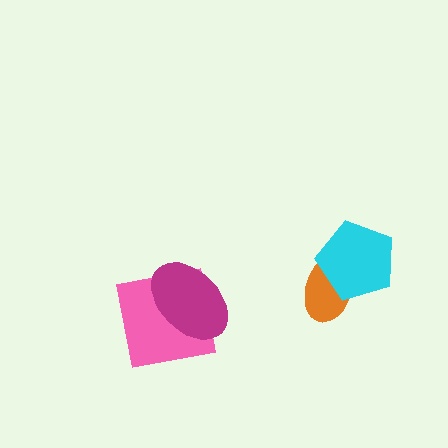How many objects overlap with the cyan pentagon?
1 object overlaps with the cyan pentagon.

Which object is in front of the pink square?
The magenta ellipse is in front of the pink square.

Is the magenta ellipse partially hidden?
No, no other shape covers it.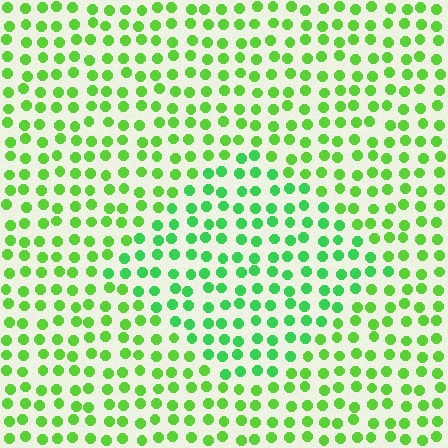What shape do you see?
I see a diamond.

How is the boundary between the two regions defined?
The boundary is defined purely by a slight shift in hue (about 26 degrees). Spacing, size, and orientation are identical on both sides.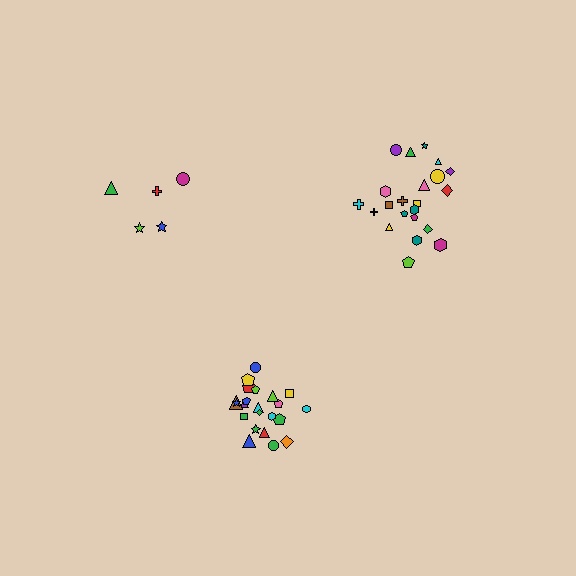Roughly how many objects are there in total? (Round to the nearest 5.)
Roughly 50 objects in total.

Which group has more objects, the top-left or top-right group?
The top-right group.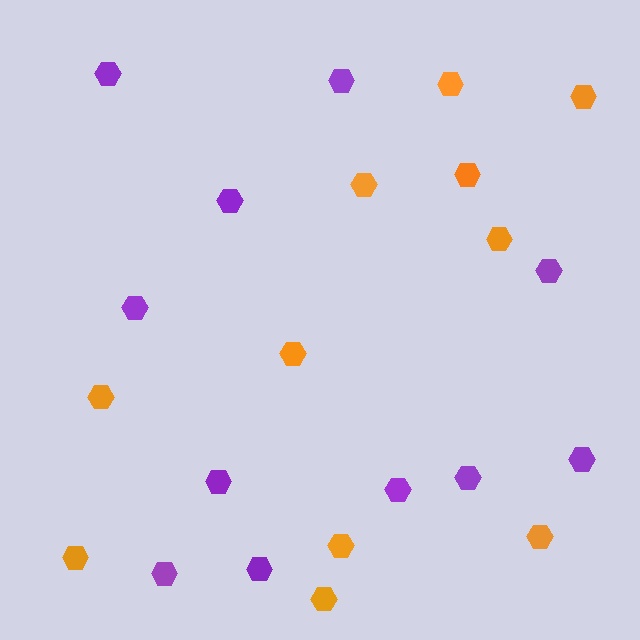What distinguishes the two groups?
There are 2 groups: one group of purple hexagons (11) and one group of orange hexagons (11).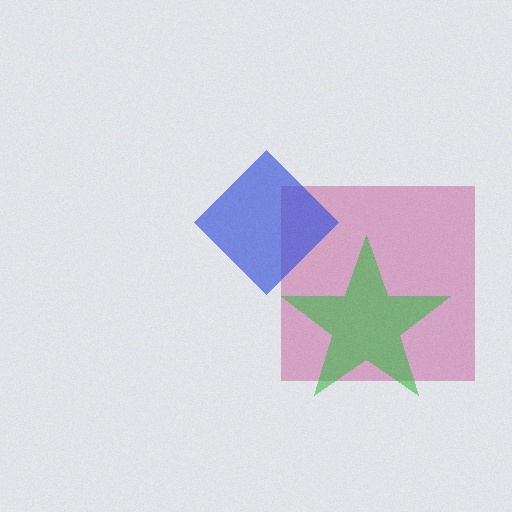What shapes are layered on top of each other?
The layered shapes are: a magenta square, a blue diamond, a green star.